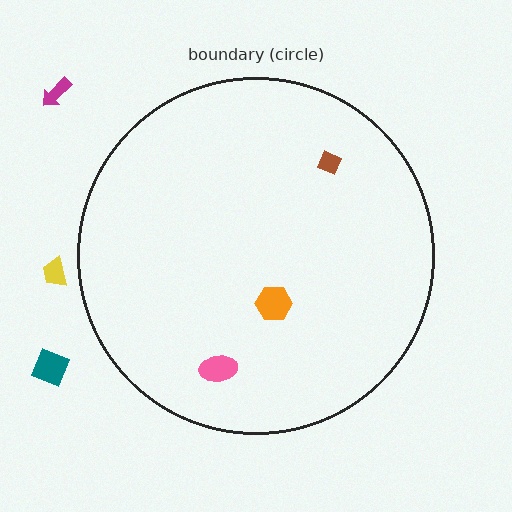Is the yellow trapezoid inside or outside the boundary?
Outside.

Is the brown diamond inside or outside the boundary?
Inside.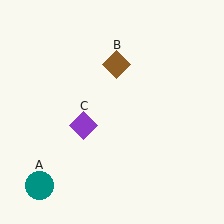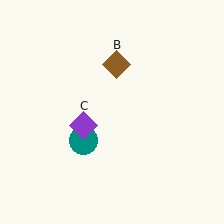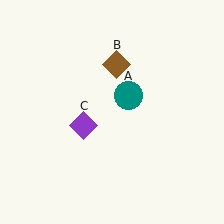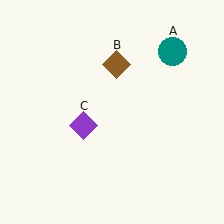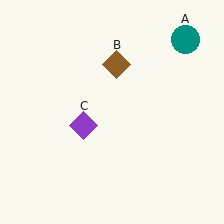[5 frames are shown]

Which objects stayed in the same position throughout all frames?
Brown diamond (object B) and purple diamond (object C) remained stationary.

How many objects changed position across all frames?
1 object changed position: teal circle (object A).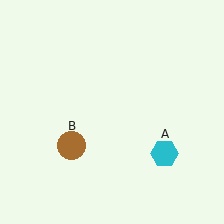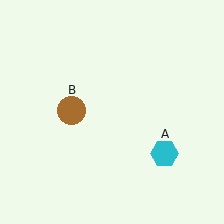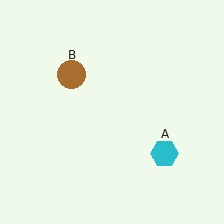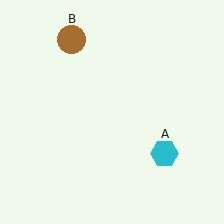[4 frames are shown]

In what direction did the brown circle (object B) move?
The brown circle (object B) moved up.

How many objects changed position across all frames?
1 object changed position: brown circle (object B).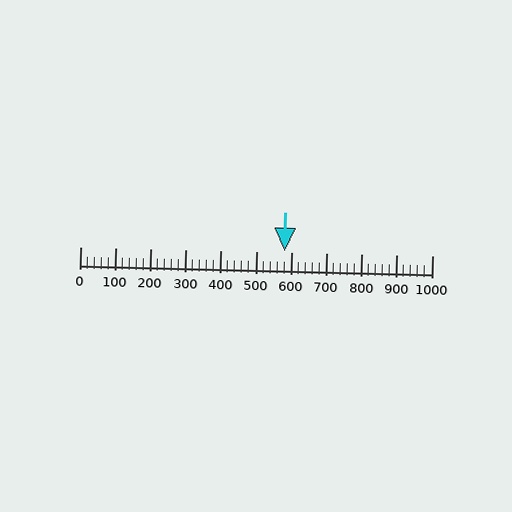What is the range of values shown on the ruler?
The ruler shows values from 0 to 1000.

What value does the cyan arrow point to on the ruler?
The cyan arrow points to approximately 580.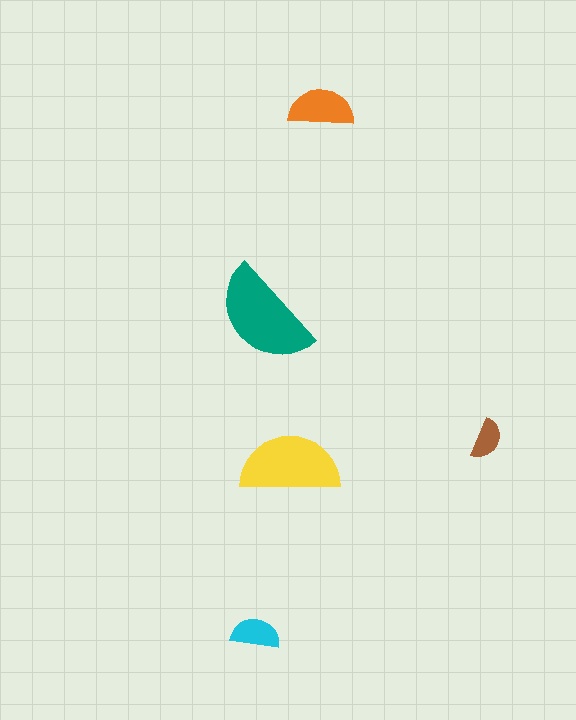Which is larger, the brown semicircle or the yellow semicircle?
The yellow one.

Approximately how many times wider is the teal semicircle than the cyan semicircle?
About 2 times wider.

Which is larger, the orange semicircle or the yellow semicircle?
The yellow one.